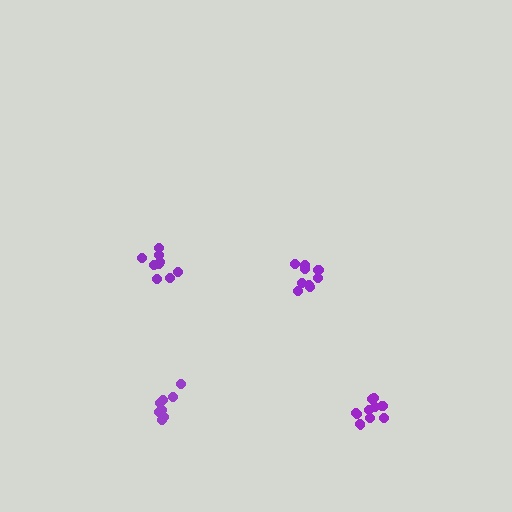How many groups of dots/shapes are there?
There are 4 groups.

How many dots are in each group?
Group 1: 12 dots, Group 2: 10 dots, Group 3: 8 dots, Group 4: 9 dots (39 total).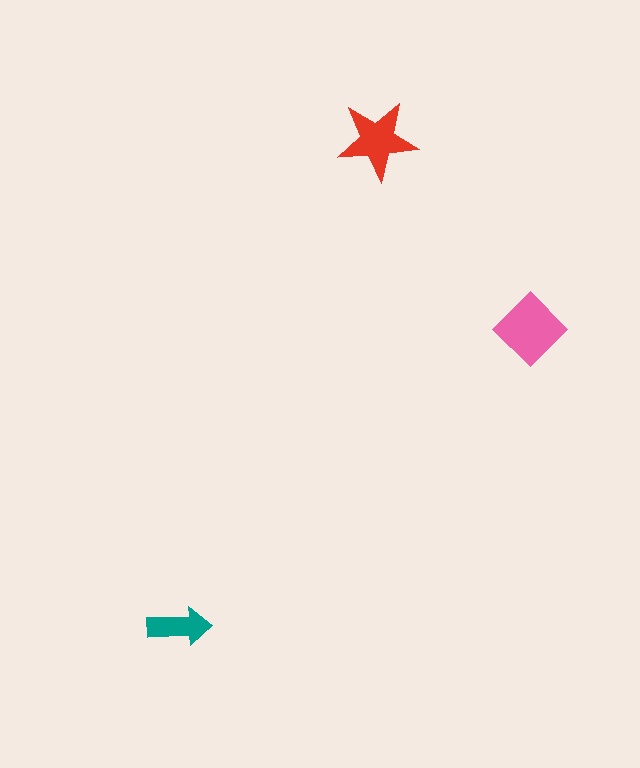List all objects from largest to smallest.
The pink diamond, the red star, the teal arrow.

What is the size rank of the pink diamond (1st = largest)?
1st.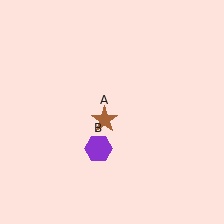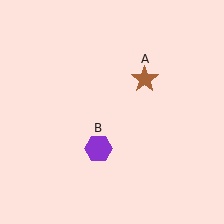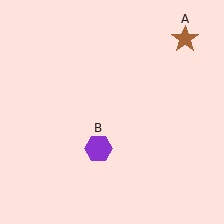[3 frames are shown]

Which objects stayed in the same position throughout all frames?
Purple hexagon (object B) remained stationary.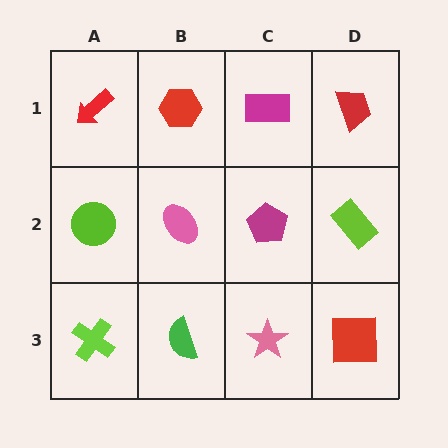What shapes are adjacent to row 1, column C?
A magenta pentagon (row 2, column C), a red hexagon (row 1, column B), a red trapezoid (row 1, column D).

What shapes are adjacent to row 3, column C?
A magenta pentagon (row 2, column C), a green semicircle (row 3, column B), a red square (row 3, column D).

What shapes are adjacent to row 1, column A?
A lime circle (row 2, column A), a red hexagon (row 1, column B).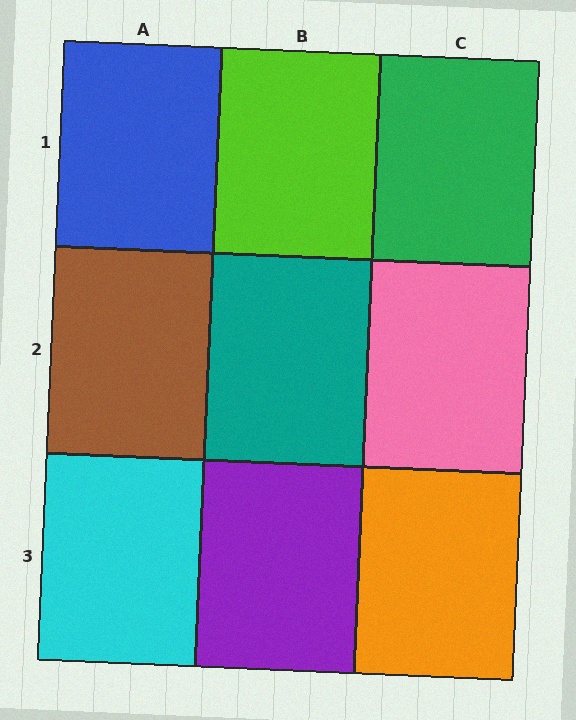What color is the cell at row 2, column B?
Teal.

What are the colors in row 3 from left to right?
Cyan, purple, orange.